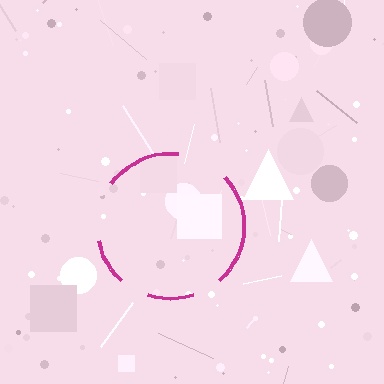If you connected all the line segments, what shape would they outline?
They would outline a circle.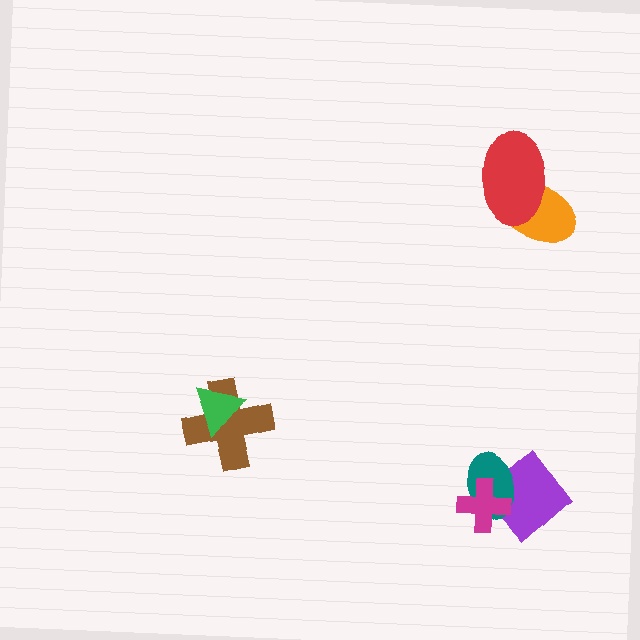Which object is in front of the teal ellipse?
The magenta cross is in front of the teal ellipse.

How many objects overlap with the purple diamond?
2 objects overlap with the purple diamond.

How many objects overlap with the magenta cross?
2 objects overlap with the magenta cross.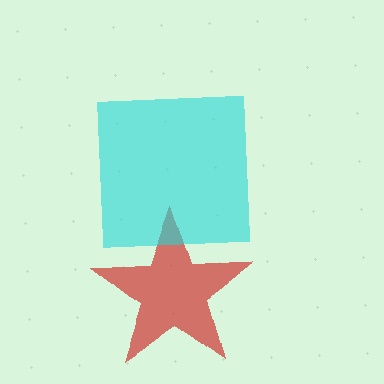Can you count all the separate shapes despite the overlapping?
Yes, there are 2 separate shapes.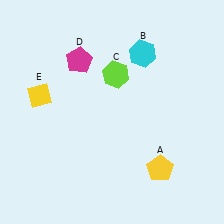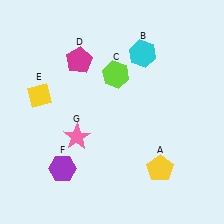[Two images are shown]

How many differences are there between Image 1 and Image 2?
There are 2 differences between the two images.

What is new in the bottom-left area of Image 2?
A pink star (G) was added in the bottom-left area of Image 2.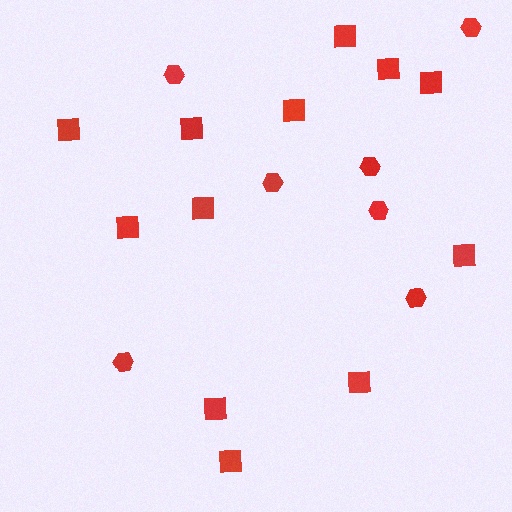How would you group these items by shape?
There are 2 groups: one group of hexagons (7) and one group of squares (12).